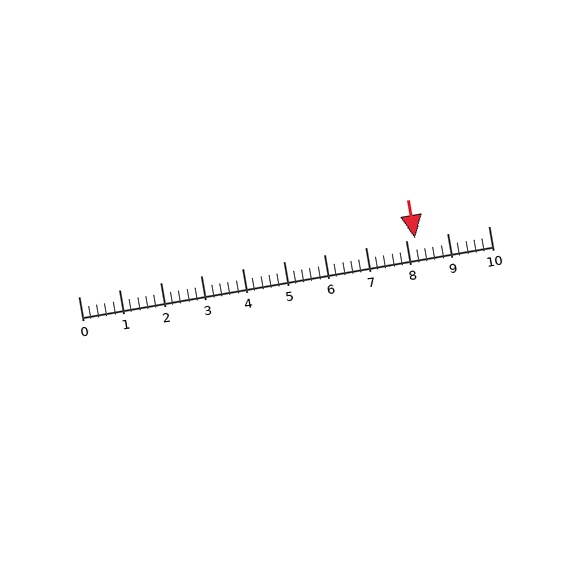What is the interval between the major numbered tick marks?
The major tick marks are spaced 1 units apart.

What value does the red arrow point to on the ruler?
The red arrow points to approximately 8.2.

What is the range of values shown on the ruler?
The ruler shows values from 0 to 10.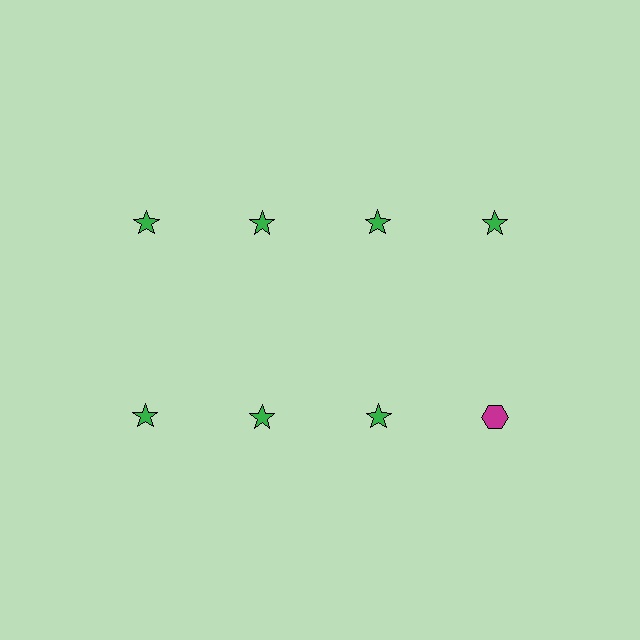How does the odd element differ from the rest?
It differs in both color (magenta instead of green) and shape (hexagon instead of star).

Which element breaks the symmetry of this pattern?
The magenta hexagon in the second row, second from right column breaks the symmetry. All other shapes are green stars.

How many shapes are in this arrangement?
There are 8 shapes arranged in a grid pattern.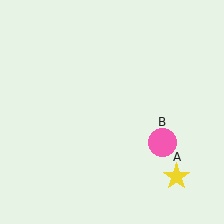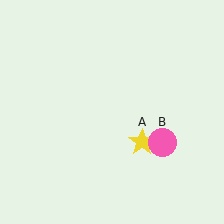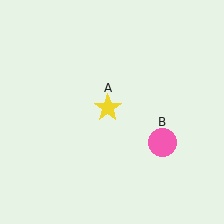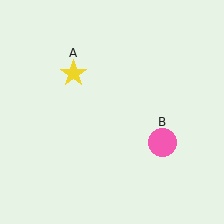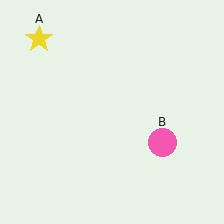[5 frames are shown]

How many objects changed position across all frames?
1 object changed position: yellow star (object A).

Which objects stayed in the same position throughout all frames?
Pink circle (object B) remained stationary.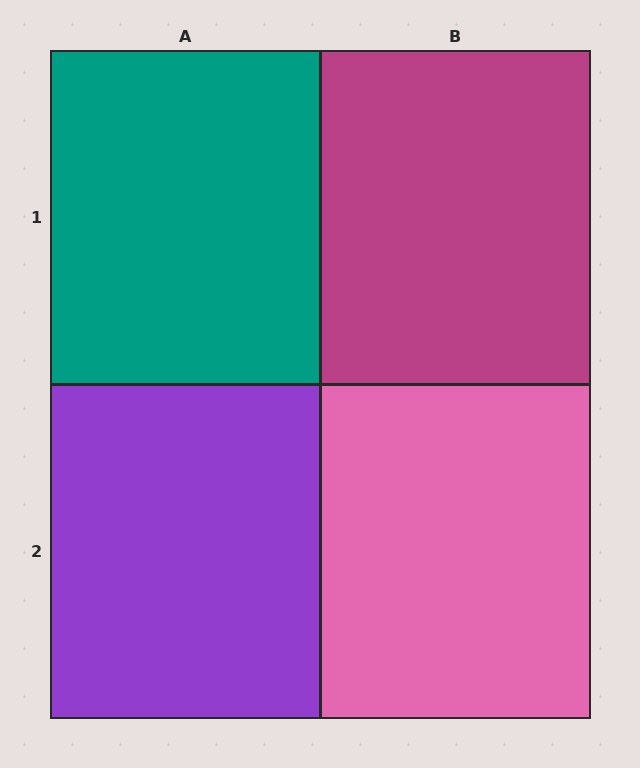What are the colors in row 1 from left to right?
Teal, magenta.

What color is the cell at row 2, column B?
Pink.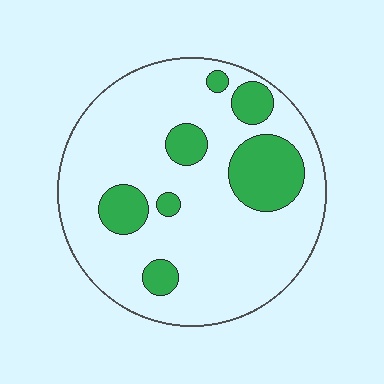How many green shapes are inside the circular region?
7.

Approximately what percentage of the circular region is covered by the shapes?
Approximately 20%.